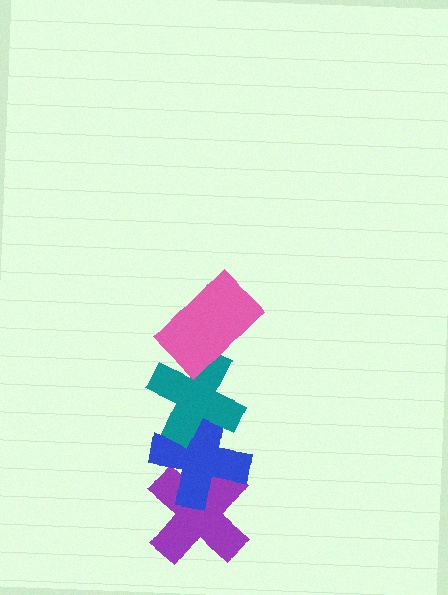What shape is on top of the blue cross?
The teal cross is on top of the blue cross.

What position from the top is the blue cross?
The blue cross is 3rd from the top.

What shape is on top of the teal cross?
The pink rectangle is on top of the teal cross.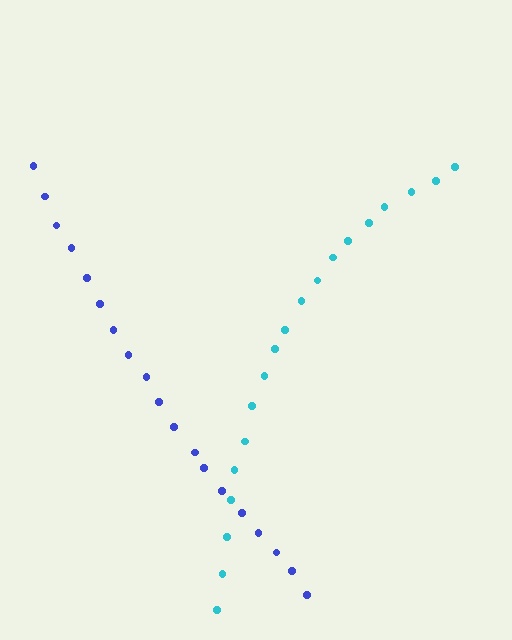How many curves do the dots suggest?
There are 2 distinct paths.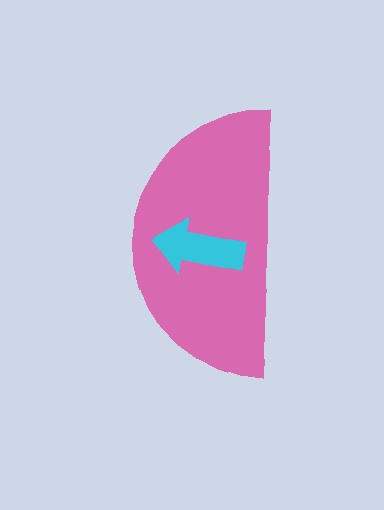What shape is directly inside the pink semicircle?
The cyan arrow.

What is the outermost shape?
The pink semicircle.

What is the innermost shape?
The cyan arrow.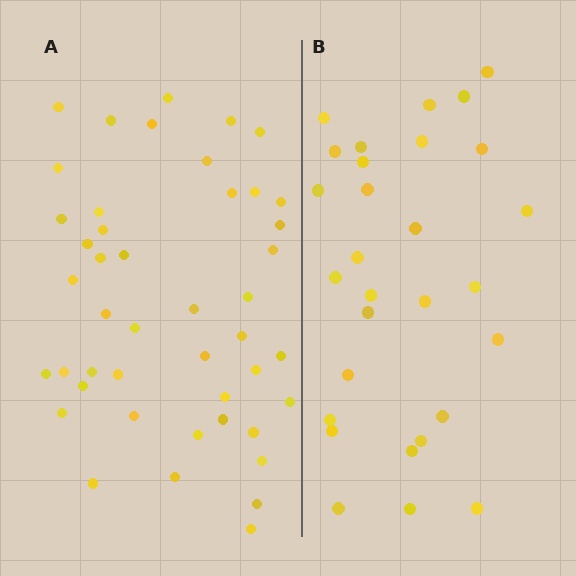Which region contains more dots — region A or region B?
Region A (the left region) has more dots.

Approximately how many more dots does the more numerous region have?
Region A has approximately 15 more dots than region B.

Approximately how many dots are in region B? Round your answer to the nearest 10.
About 30 dots. (The exact count is 29, which rounds to 30.)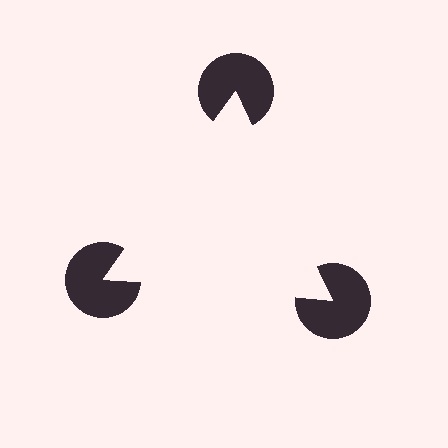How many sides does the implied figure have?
3 sides.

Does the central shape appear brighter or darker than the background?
It typically appears slightly brighter than the background, even though no actual brightness change is drawn.